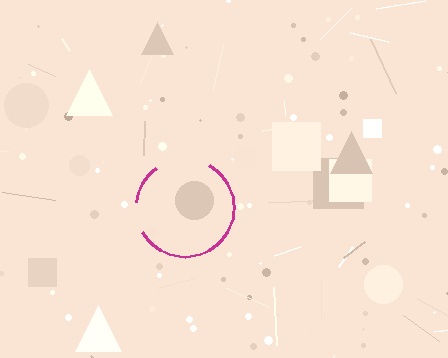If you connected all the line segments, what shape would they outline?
They would outline a circle.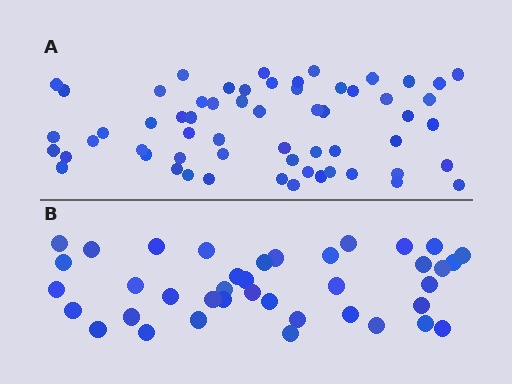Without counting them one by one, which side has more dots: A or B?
Region A (the top region) has more dots.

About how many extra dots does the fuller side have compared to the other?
Region A has approximately 20 more dots than region B.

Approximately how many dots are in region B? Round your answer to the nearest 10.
About 40 dots. (The exact count is 39, which rounds to 40.)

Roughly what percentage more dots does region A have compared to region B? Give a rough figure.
About 55% more.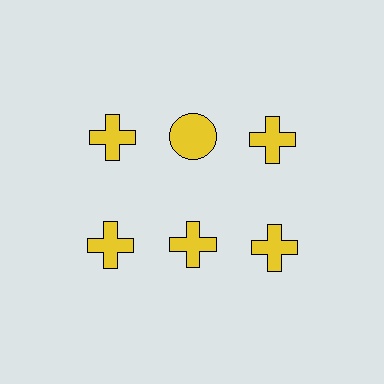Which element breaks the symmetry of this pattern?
The yellow circle in the top row, second from left column breaks the symmetry. All other shapes are yellow crosses.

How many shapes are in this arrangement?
There are 6 shapes arranged in a grid pattern.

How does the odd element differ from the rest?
It has a different shape: circle instead of cross.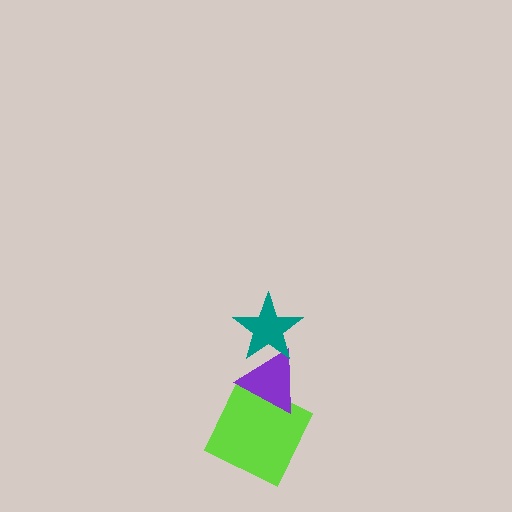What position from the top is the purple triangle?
The purple triangle is 2nd from the top.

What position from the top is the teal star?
The teal star is 1st from the top.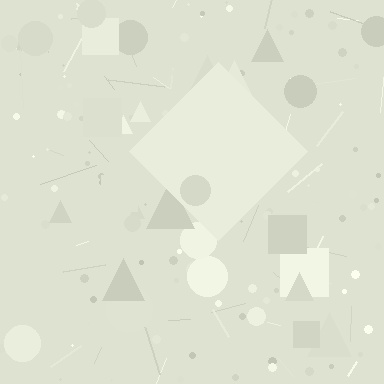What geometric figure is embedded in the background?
A diamond is embedded in the background.